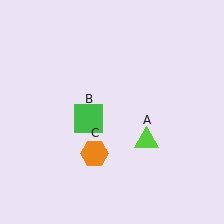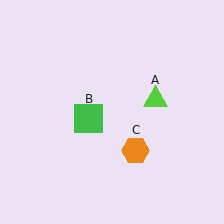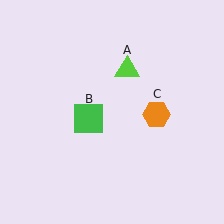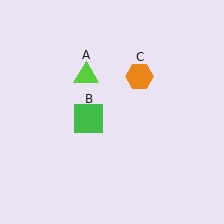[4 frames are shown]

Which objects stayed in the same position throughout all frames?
Green square (object B) remained stationary.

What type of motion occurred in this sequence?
The lime triangle (object A), orange hexagon (object C) rotated counterclockwise around the center of the scene.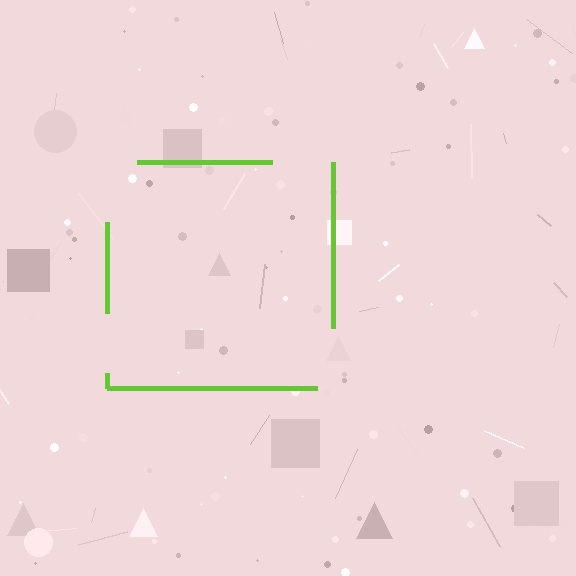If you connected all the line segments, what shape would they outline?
They would outline a square.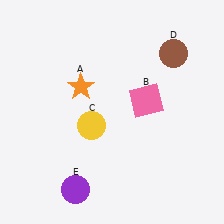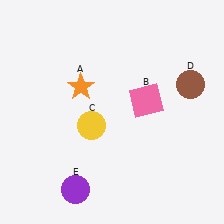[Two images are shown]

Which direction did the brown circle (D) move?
The brown circle (D) moved down.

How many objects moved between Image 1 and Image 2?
1 object moved between the two images.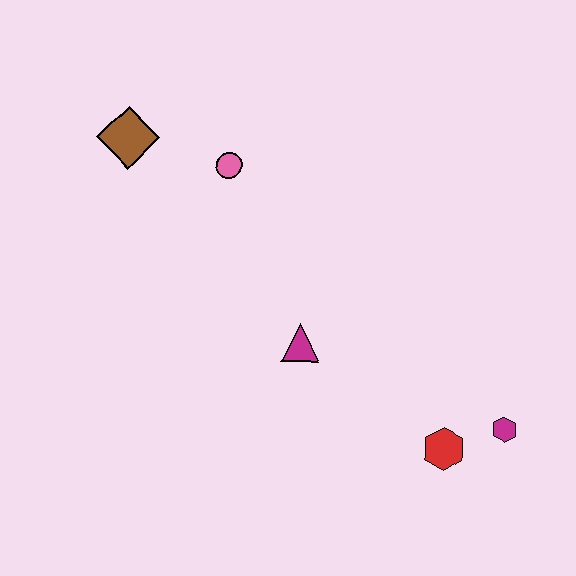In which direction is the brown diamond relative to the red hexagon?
The brown diamond is to the left of the red hexagon.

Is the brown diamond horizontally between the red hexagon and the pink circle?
No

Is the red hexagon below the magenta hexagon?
Yes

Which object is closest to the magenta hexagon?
The red hexagon is closest to the magenta hexagon.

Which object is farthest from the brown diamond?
The magenta hexagon is farthest from the brown diamond.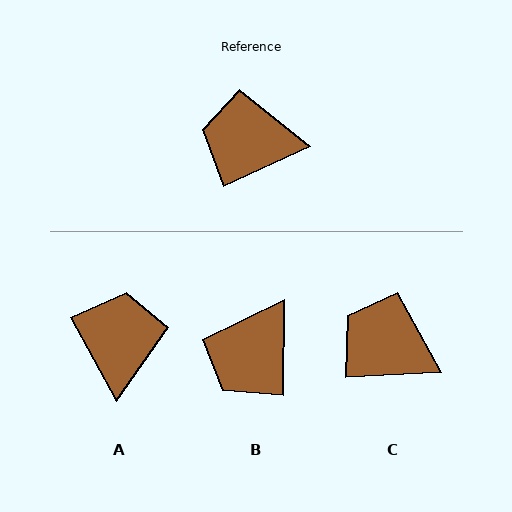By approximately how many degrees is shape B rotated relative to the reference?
Approximately 65 degrees counter-clockwise.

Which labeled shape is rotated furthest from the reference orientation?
A, about 86 degrees away.